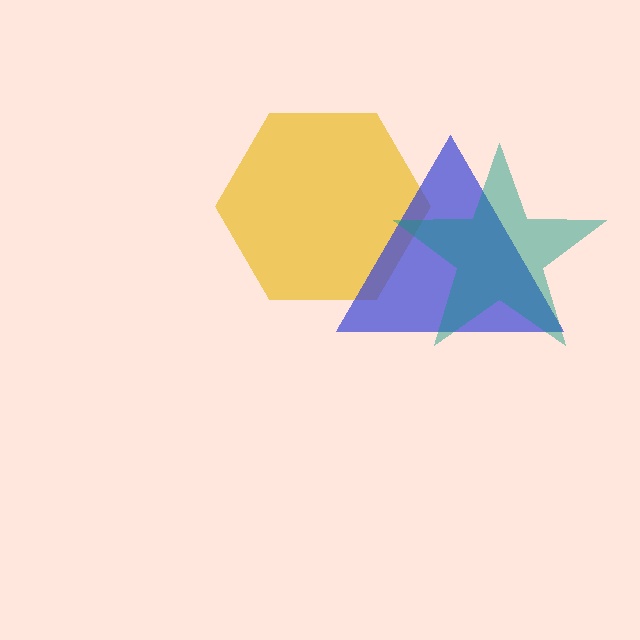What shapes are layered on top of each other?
The layered shapes are: a yellow hexagon, a blue triangle, a teal star.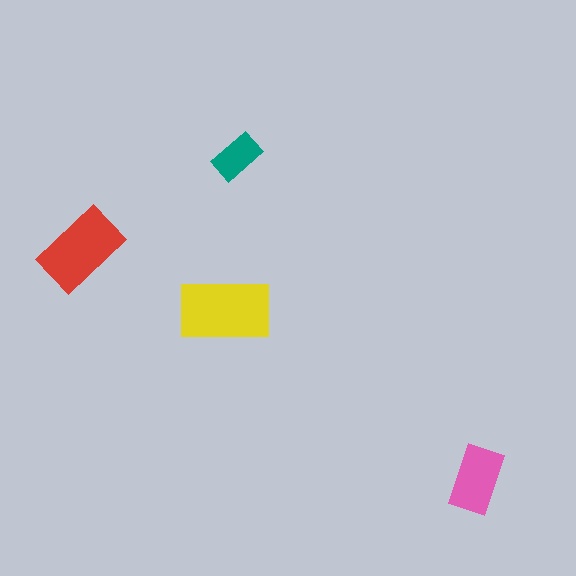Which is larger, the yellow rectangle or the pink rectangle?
The yellow one.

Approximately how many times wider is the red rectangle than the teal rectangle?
About 1.5 times wider.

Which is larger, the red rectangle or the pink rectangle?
The red one.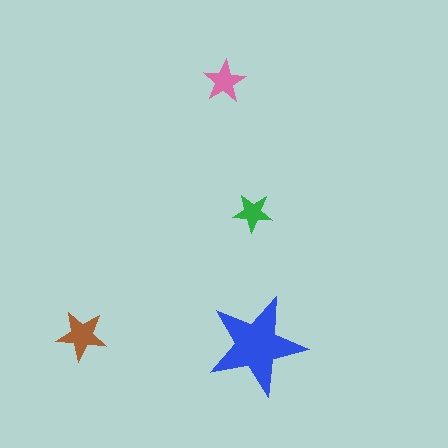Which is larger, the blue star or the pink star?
The blue one.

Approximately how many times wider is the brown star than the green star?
About 1.5 times wider.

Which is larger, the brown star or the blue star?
The blue one.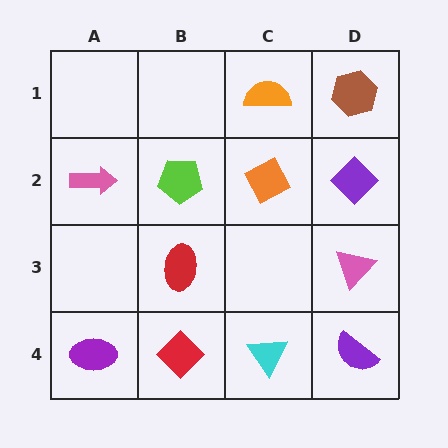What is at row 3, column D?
A pink triangle.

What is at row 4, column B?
A red diamond.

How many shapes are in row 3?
2 shapes.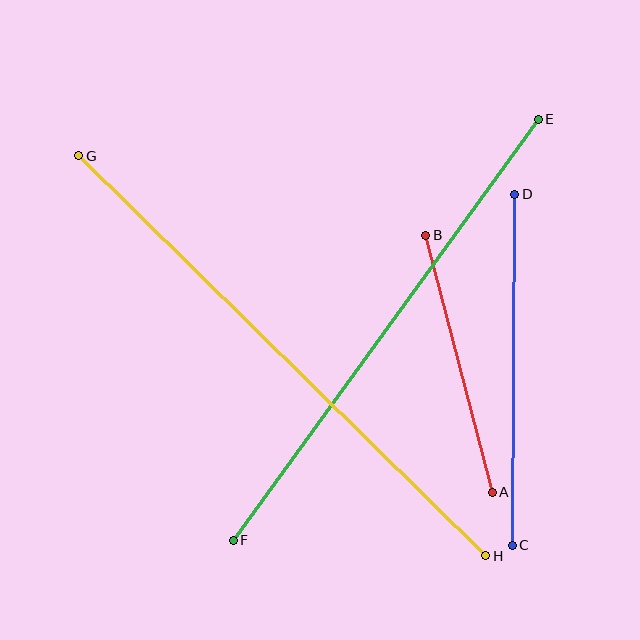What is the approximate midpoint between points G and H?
The midpoint is at approximately (282, 356) pixels.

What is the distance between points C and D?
The distance is approximately 351 pixels.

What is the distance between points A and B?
The distance is approximately 265 pixels.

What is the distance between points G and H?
The distance is approximately 570 pixels.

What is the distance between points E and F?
The distance is approximately 520 pixels.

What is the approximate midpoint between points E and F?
The midpoint is at approximately (386, 330) pixels.